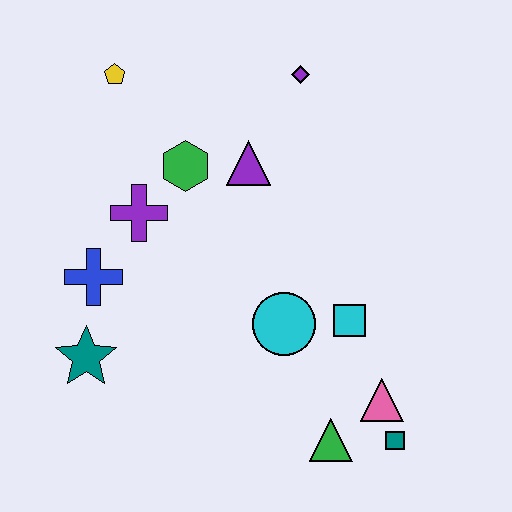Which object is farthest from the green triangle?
The yellow pentagon is farthest from the green triangle.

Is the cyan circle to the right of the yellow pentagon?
Yes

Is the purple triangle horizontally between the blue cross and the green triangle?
Yes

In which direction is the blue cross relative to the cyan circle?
The blue cross is to the left of the cyan circle.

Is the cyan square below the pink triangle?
No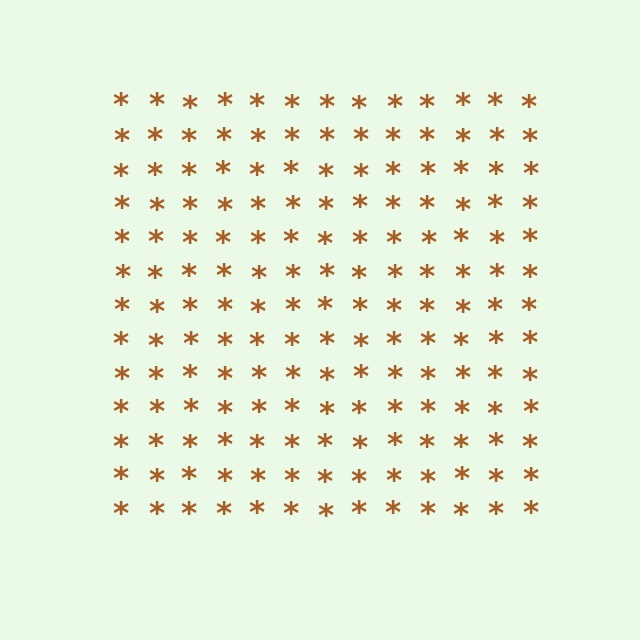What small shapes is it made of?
It is made of small asterisks.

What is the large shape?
The large shape is a square.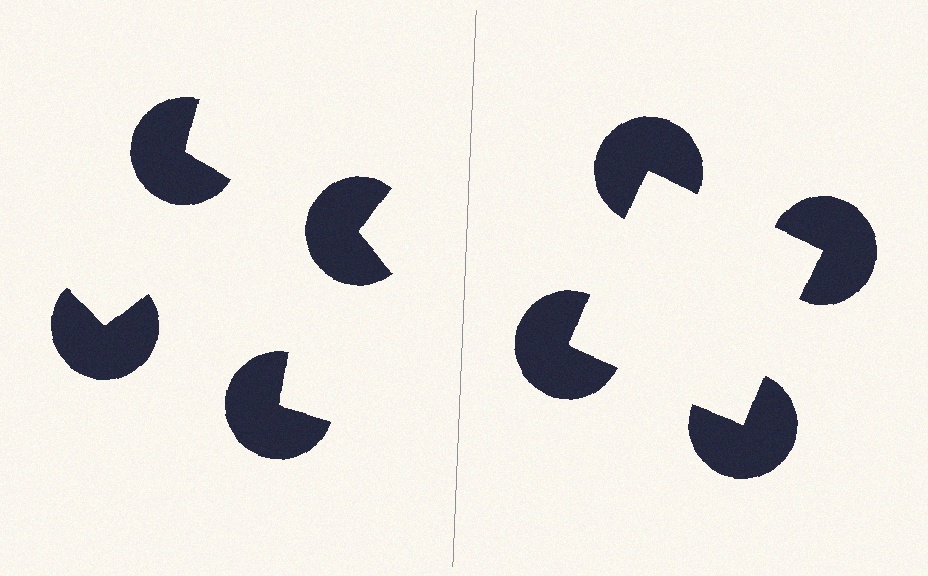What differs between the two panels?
The pac-man discs are positioned identically on both sides; only the wedge orientations differ. On the right they align to a square; on the left they are misaligned.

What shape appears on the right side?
An illusory square.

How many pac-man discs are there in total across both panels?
8 — 4 on each side.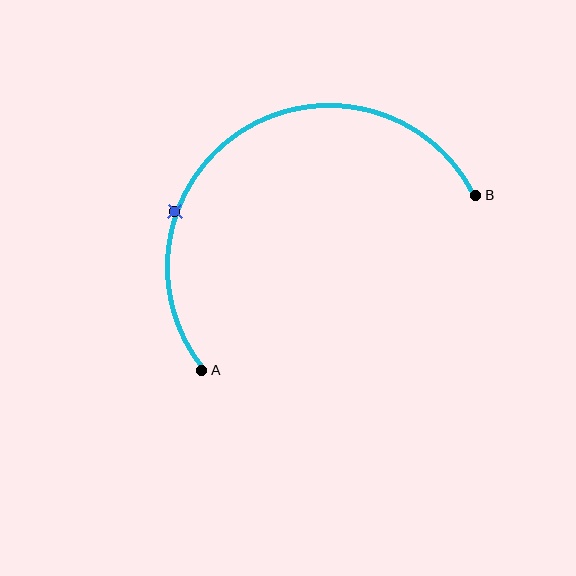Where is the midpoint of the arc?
The arc midpoint is the point on the curve farthest from the straight line joining A and B. It sits above that line.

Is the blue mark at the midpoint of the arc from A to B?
No. The blue mark lies on the arc but is closer to endpoint A. The arc midpoint would be at the point on the curve equidistant along the arc from both A and B.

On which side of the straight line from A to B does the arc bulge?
The arc bulges above the straight line connecting A and B.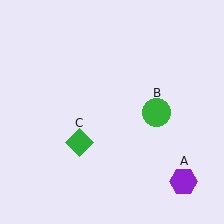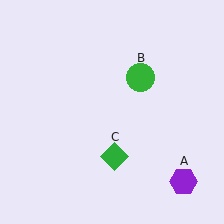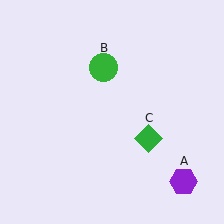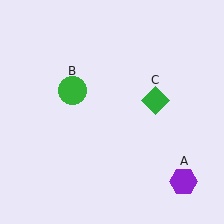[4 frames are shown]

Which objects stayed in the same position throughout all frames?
Purple hexagon (object A) remained stationary.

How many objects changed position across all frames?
2 objects changed position: green circle (object B), green diamond (object C).